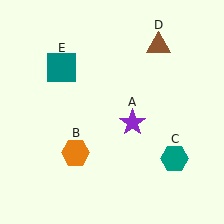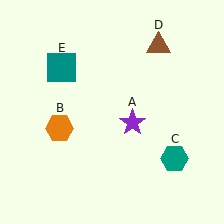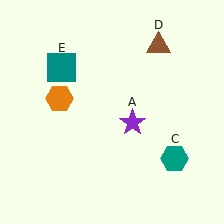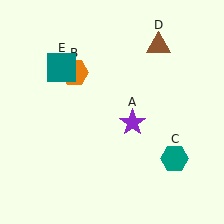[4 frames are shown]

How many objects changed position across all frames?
1 object changed position: orange hexagon (object B).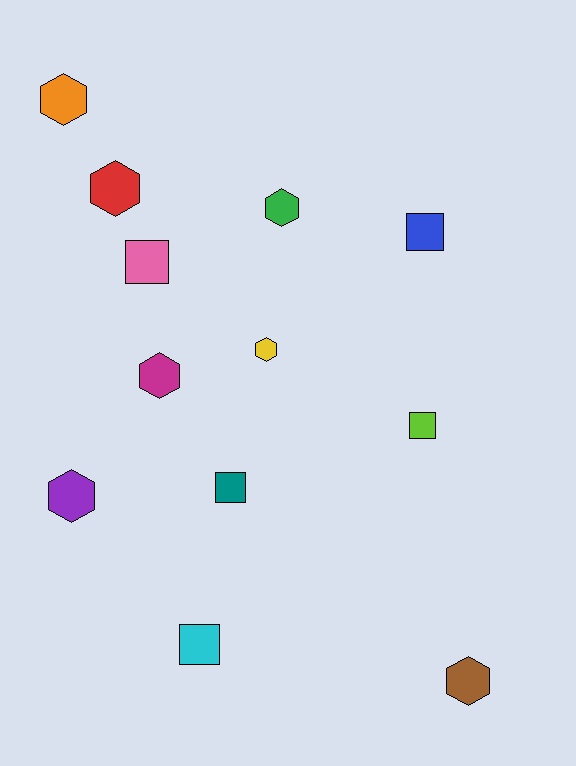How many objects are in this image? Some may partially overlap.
There are 12 objects.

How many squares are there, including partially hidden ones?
There are 5 squares.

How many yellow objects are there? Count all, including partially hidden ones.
There is 1 yellow object.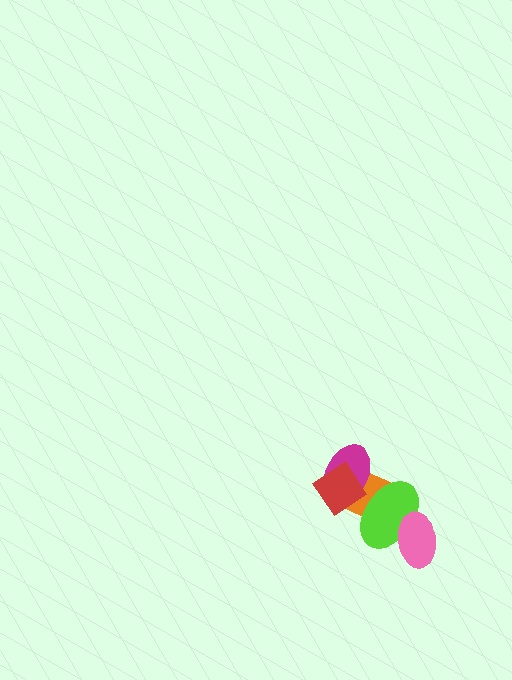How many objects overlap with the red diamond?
3 objects overlap with the red diamond.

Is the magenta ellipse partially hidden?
Yes, it is partially covered by another shape.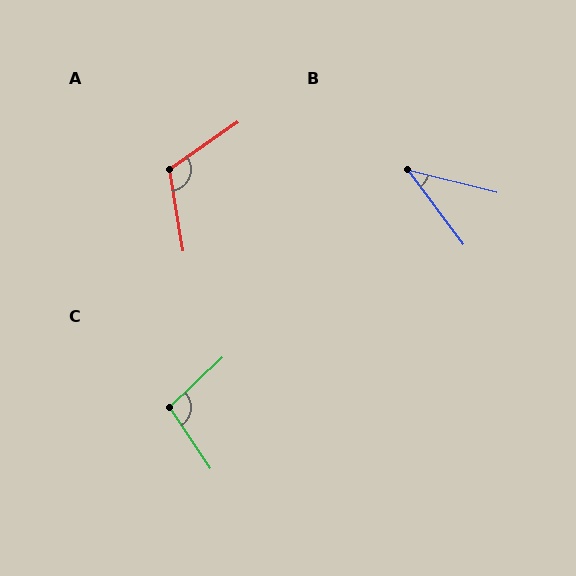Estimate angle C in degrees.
Approximately 100 degrees.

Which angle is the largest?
A, at approximately 116 degrees.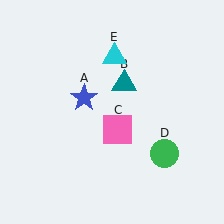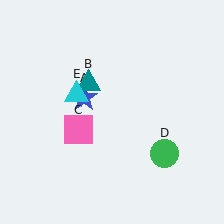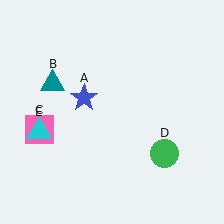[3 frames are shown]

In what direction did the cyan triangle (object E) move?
The cyan triangle (object E) moved down and to the left.